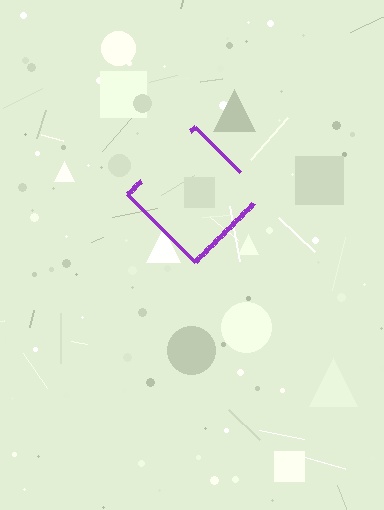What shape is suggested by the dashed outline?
The dashed outline suggests a diamond.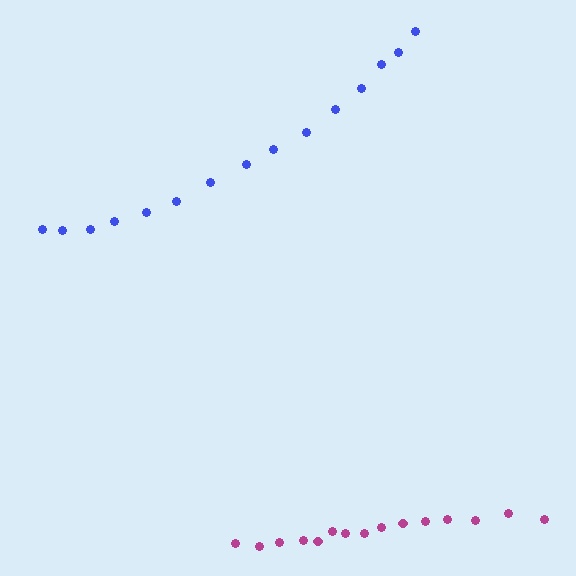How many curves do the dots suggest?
There are 2 distinct paths.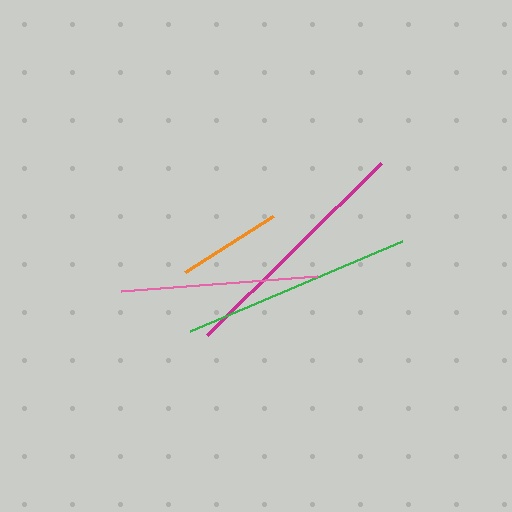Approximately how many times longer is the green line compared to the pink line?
The green line is approximately 1.2 times the length of the pink line.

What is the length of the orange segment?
The orange segment is approximately 104 pixels long.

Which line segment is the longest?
The magenta line is the longest at approximately 245 pixels.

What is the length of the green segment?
The green segment is approximately 229 pixels long.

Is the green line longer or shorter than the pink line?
The green line is longer than the pink line.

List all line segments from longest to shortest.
From longest to shortest: magenta, green, pink, orange.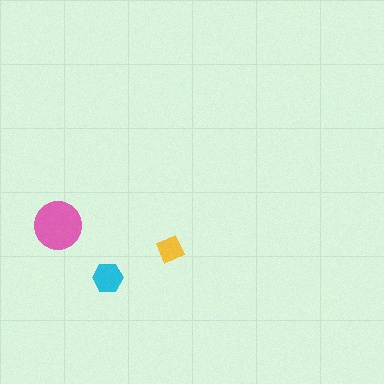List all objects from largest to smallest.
The pink circle, the cyan hexagon, the yellow diamond.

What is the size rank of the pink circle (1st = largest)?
1st.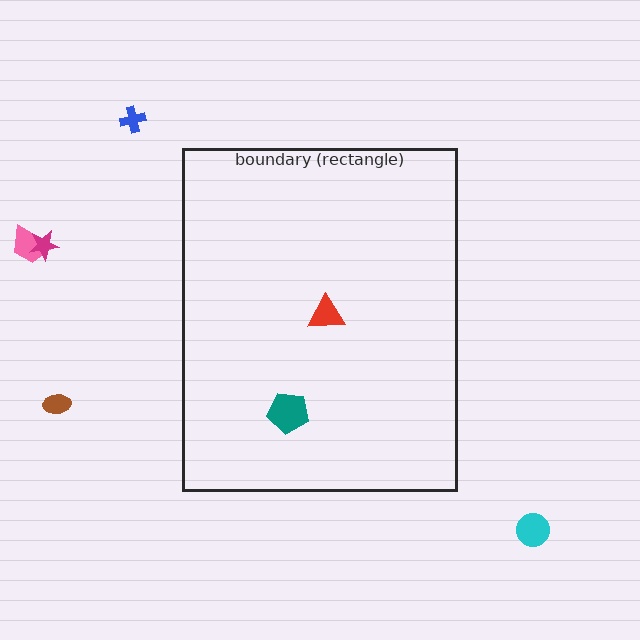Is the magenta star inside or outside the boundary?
Outside.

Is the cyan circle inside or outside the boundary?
Outside.